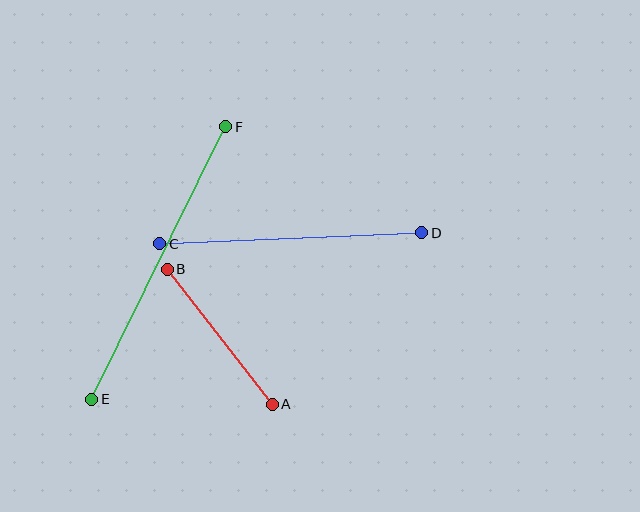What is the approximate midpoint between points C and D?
The midpoint is at approximately (291, 238) pixels.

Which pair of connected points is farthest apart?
Points E and F are farthest apart.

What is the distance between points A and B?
The distance is approximately 171 pixels.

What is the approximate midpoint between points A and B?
The midpoint is at approximately (220, 337) pixels.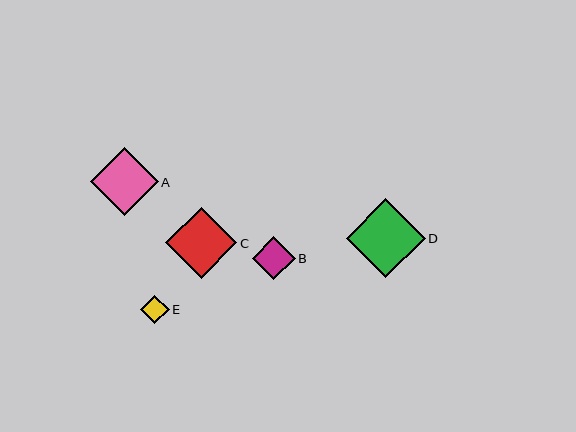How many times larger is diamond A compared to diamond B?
Diamond A is approximately 1.6 times the size of diamond B.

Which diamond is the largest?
Diamond D is the largest with a size of approximately 79 pixels.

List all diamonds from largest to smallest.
From largest to smallest: D, C, A, B, E.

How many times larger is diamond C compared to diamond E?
Diamond C is approximately 2.5 times the size of diamond E.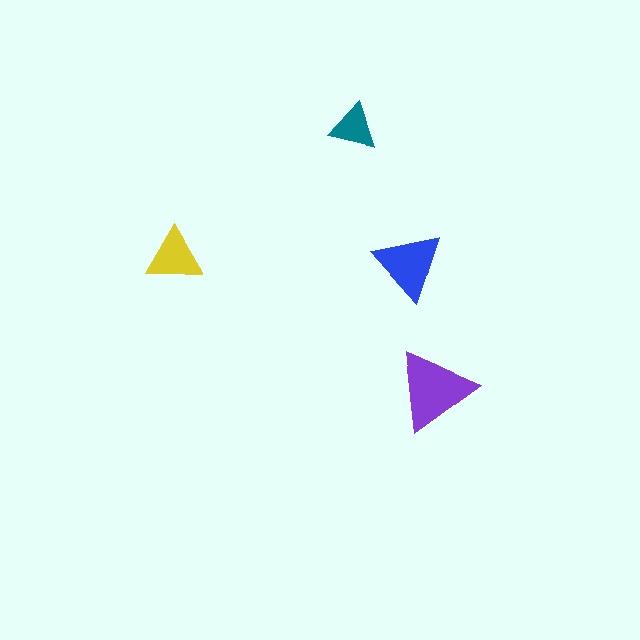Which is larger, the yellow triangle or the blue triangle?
The blue one.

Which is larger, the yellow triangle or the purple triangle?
The purple one.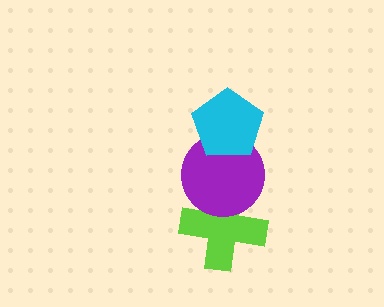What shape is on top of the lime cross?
The purple circle is on top of the lime cross.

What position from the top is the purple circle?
The purple circle is 2nd from the top.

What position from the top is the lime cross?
The lime cross is 3rd from the top.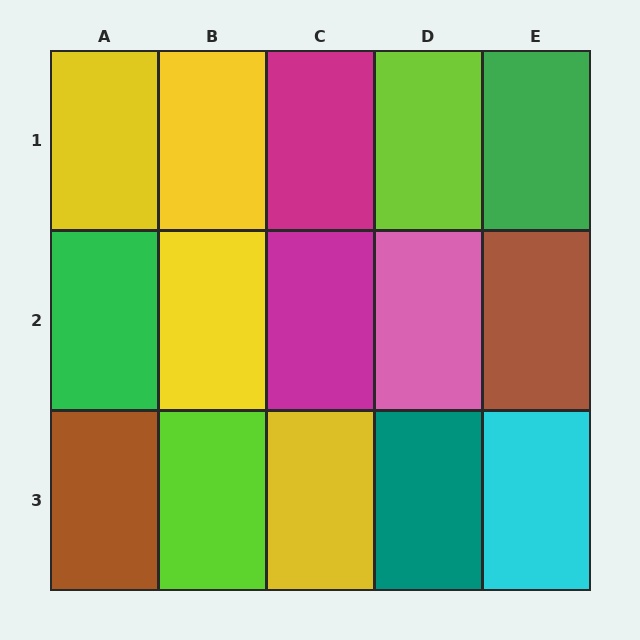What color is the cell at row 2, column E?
Brown.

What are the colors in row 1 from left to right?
Yellow, yellow, magenta, lime, green.